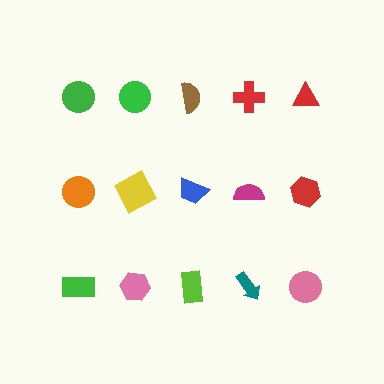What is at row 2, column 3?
A blue trapezoid.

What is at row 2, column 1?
An orange circle.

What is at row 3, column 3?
A lime rectangle.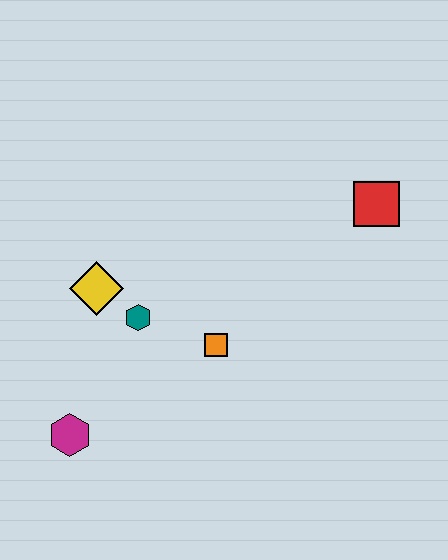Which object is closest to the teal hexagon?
The yellow diamond is closest to the teal hexagon.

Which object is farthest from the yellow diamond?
The red square is farthest from the yellow diamond.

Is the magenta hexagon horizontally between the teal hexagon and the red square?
No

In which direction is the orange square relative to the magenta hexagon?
The orange square is to the right of the magenta hexagon.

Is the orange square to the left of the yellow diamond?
No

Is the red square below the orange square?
No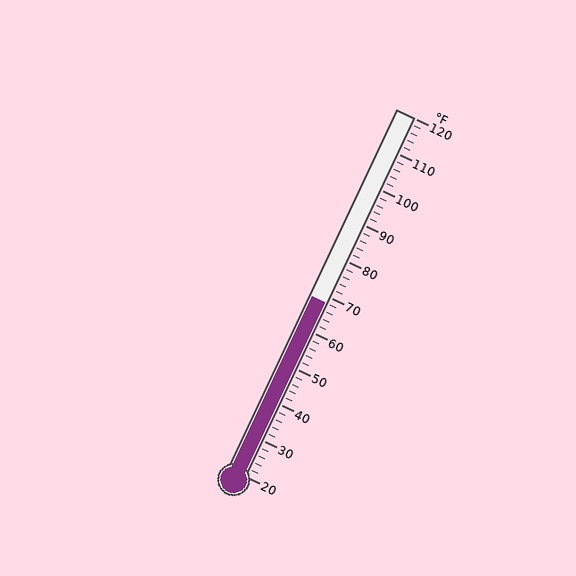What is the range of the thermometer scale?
The thermometer scale ranges from 20°F to 120°F.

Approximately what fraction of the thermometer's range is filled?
The thermometer is filled to approximately 50% of its range.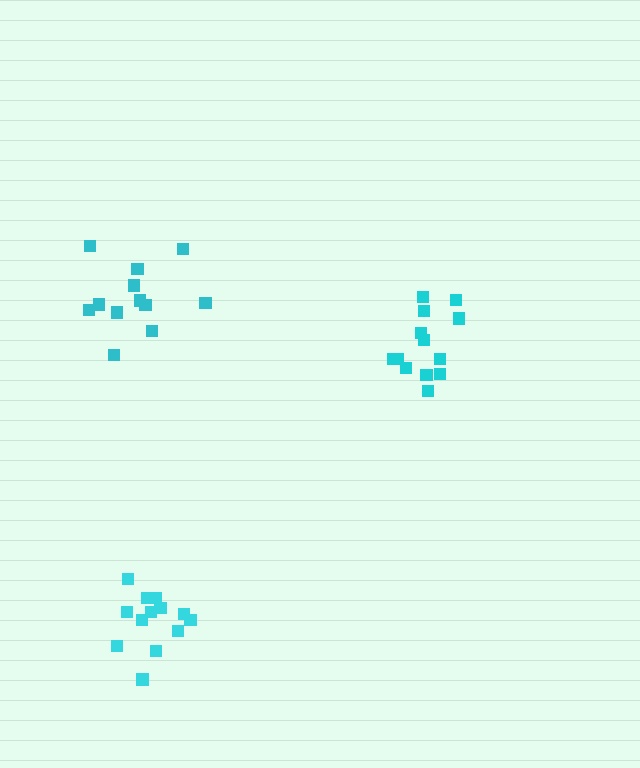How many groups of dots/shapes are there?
There are 3 groups.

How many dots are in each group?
Group 1: 12 dots, Group 2: 13 dots, Group 3: 13 dots (38 total).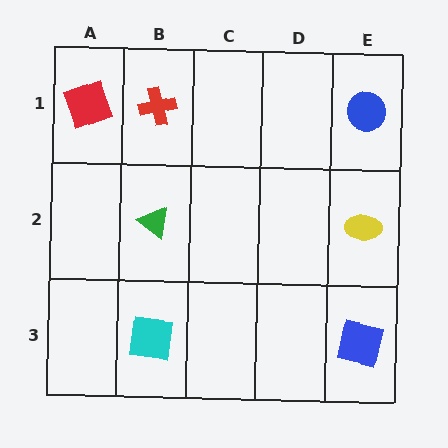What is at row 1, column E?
A blue circle.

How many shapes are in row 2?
2 shapes.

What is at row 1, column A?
A red square.